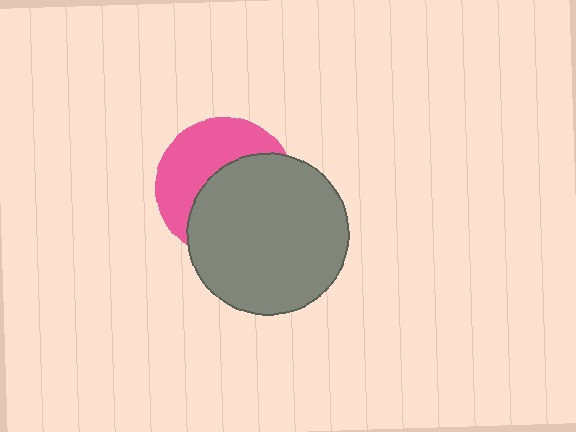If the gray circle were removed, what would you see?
You would see the complete pink circle.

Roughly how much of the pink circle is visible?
A small part of it is visible (roughly 44%).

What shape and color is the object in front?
The object in front is a gray circle.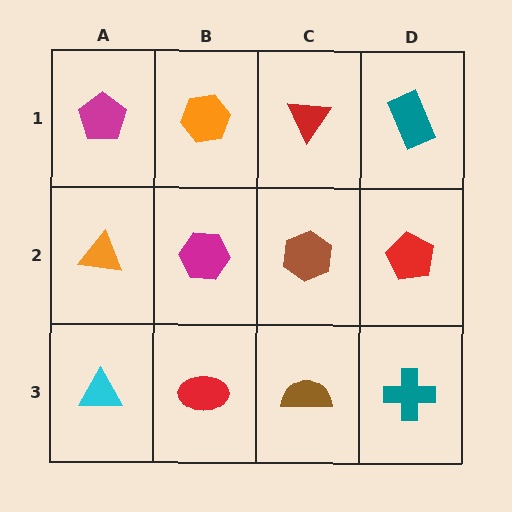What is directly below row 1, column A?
An orange triangle.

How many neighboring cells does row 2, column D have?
3.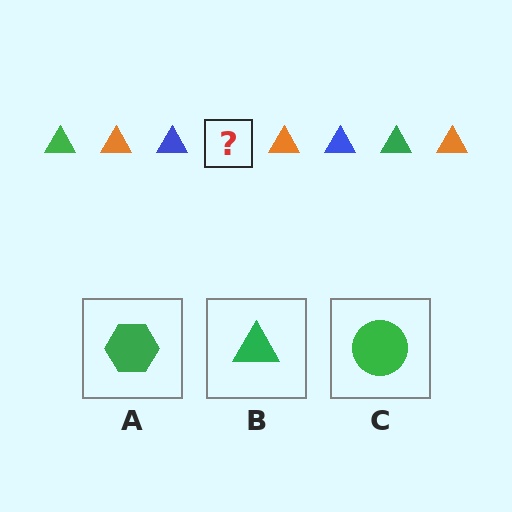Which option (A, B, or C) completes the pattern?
B.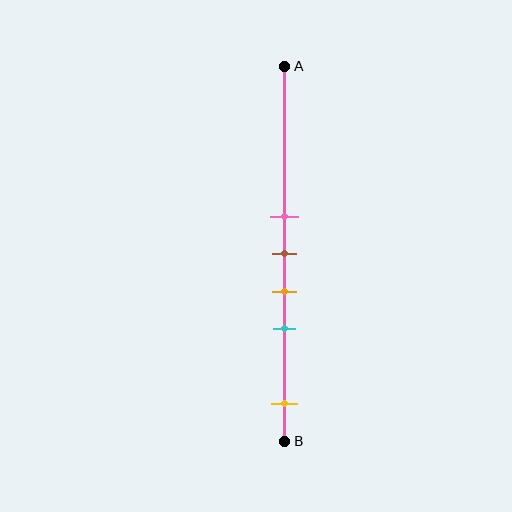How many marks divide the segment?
There are 5 marks dividing the segment.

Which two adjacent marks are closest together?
The pink and brown marks are the closest adjacent pair.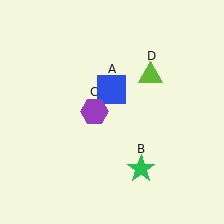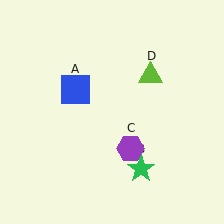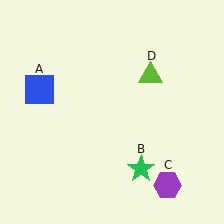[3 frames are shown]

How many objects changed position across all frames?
2 objects changed position: blue square (object A), purple hexagon (object C).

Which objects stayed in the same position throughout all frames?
Green star (object B) and lime triangle (object D) remained stationary.